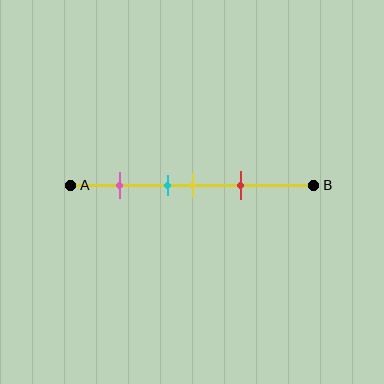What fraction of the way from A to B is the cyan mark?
The cyan mark is approximately 40% (0.4) of the way from A to B.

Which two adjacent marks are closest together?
The cyan and yellow marks are the closest adjacent pair.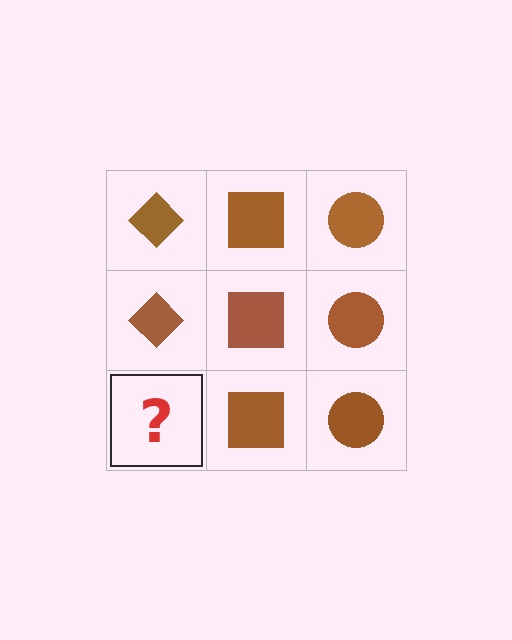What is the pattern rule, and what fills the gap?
The rule is that each column has a consistent shape. The gap should be filled with a brown diamond.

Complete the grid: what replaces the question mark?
The question mark should be replaced with a brown diamond.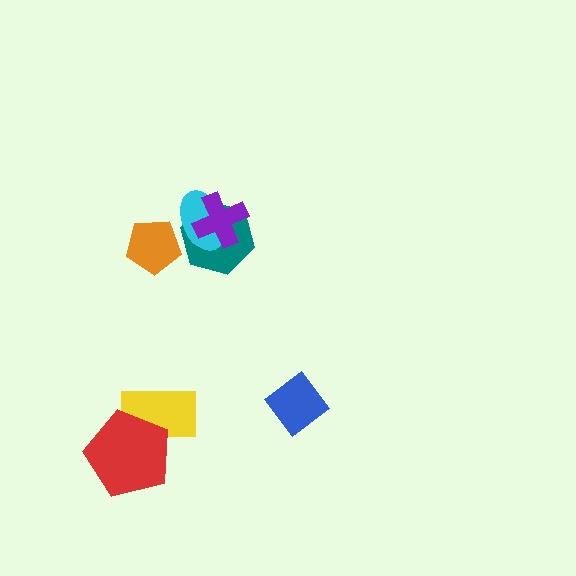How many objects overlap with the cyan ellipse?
2 objects overlap with the cyan ellipse.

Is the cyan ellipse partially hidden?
Yes, it is partially covered by another shape.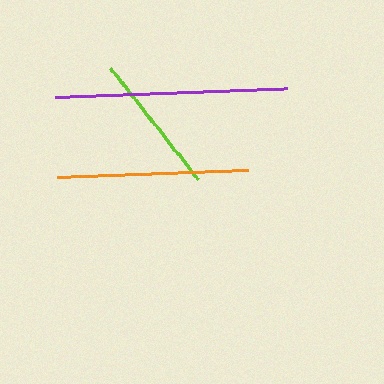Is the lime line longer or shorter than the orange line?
The orange line is longer than the lime line.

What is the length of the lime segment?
The lime segment is approximately 141 pixels long.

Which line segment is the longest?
The purple line is the longest at approximately 232 pixels.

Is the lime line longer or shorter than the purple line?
The purple line is longer than the lime line.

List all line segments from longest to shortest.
From longest to shortest: purple, orange, lime.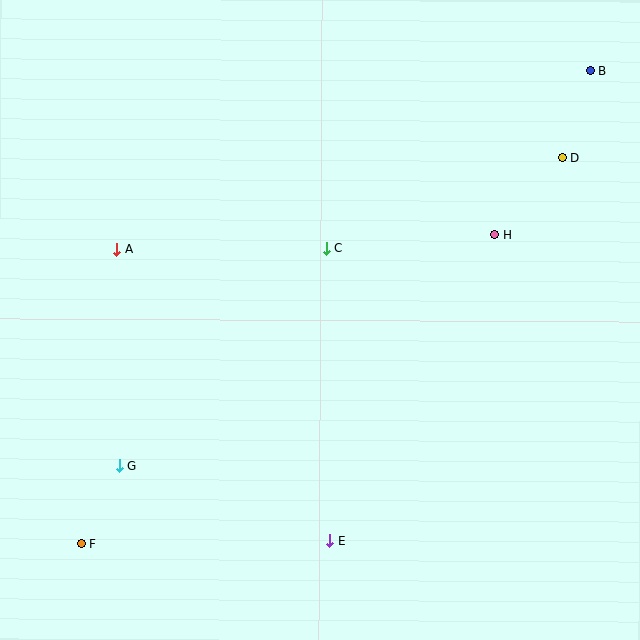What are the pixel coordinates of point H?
Point H is at (495, 235).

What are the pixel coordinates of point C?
Point C is at (327, 248).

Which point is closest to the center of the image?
Point C at (327, 248) is closest to the center.